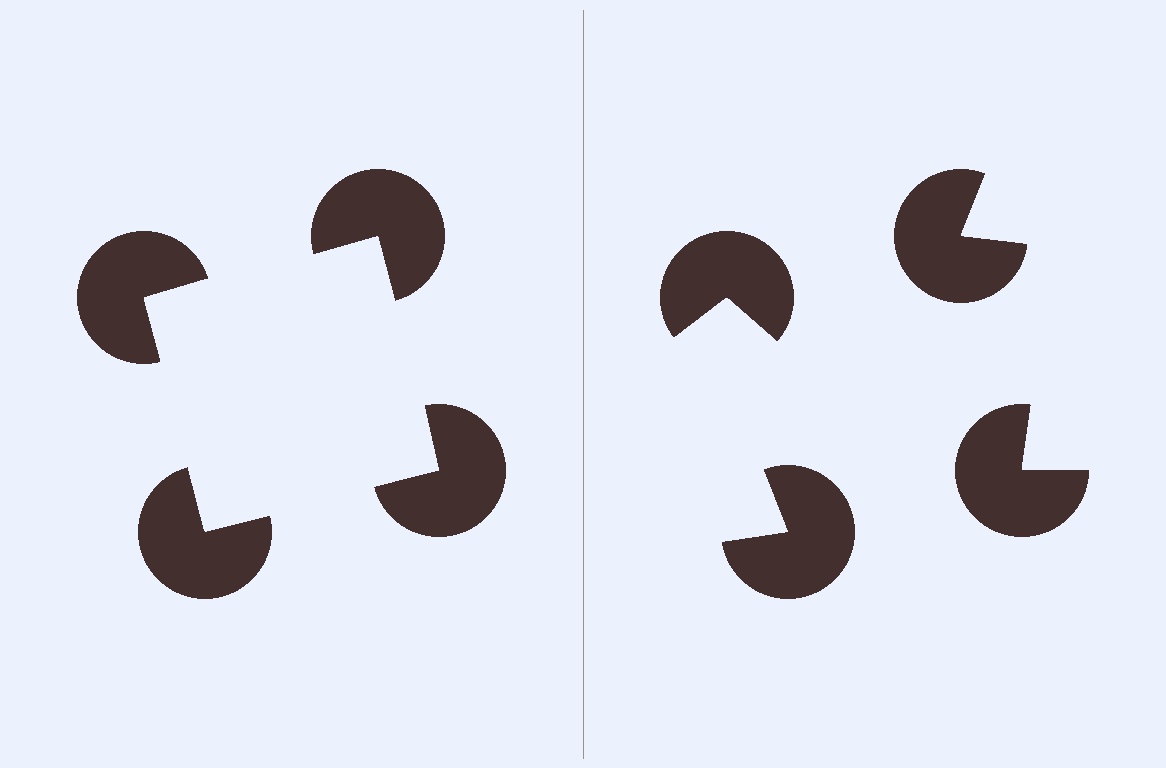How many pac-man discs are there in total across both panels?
8 — 4 on each side.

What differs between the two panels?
The pac-man discs are positioned identically on both sides; only the wedge orientations differ. On the left they align to a square; on the right they are misaligned.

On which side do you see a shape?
An illusory square appears on the left side. On the right side the wedge cuts are rotated, so no coherent shape forms.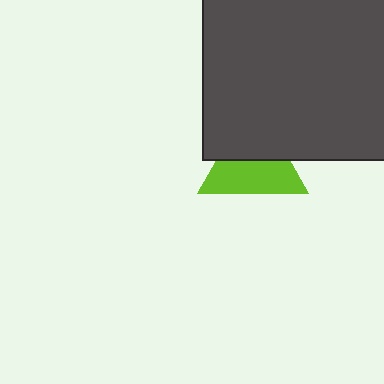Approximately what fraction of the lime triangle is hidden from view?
Roughly 45% of the lime triangle is hidden behind the dark gray square.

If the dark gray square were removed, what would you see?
You would see the complete lime triangle.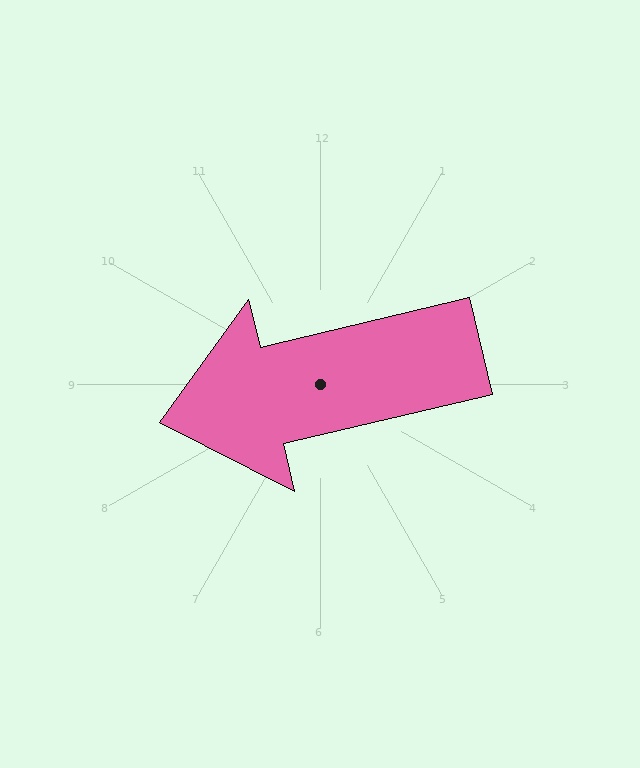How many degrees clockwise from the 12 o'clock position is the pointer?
Approximately 257 degrees.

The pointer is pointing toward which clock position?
Roughly 9 o'clock.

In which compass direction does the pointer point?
West.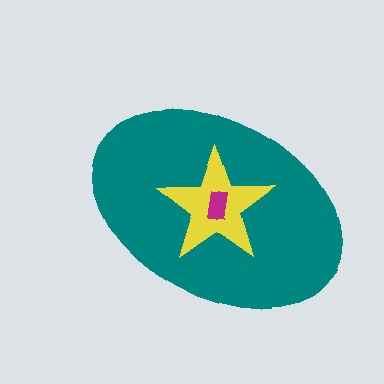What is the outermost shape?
The teal ellipse.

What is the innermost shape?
The magenta rectangle.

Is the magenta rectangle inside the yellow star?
Yes.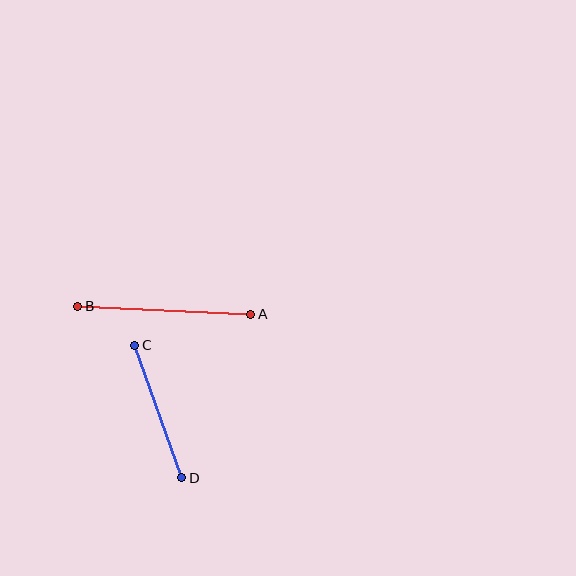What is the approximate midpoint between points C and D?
The midpoint is at approximately (158, 412) pixels.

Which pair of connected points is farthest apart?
Points A and B are farthest apart.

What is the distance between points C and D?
The distance is approximately 140 pixels.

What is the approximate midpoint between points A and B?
The midpoint is at approximately (164, 310) pixels.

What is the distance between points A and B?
The distance is approximately 173 pixels.